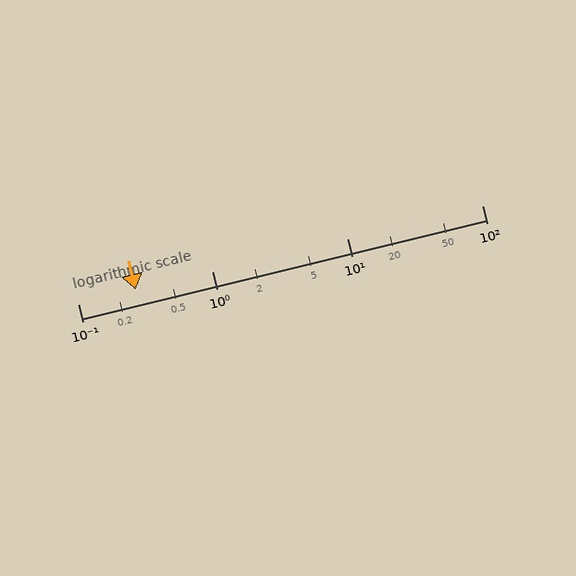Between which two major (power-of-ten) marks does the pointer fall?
The pointer is between 0.1 and 1.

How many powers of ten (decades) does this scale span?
The scale spans 3 decades, from 0.1 to 100.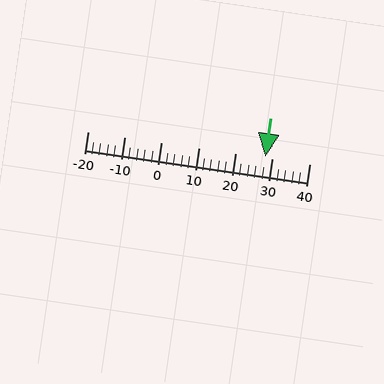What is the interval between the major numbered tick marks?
The major tick marks are spaced 10 units apart.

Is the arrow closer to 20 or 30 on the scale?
The arrow is closer to 30.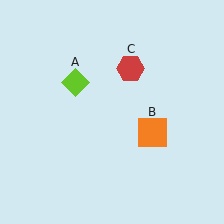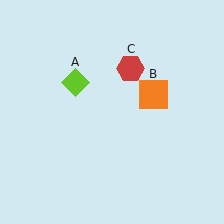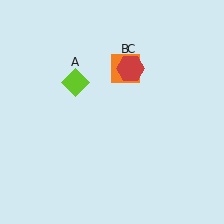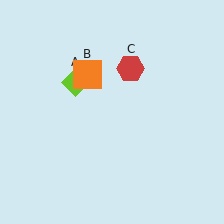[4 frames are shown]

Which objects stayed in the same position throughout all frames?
Lime diamond (object A) and red hexagon (object C) remained stationary.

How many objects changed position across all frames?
1 object changed position: orange square (object B).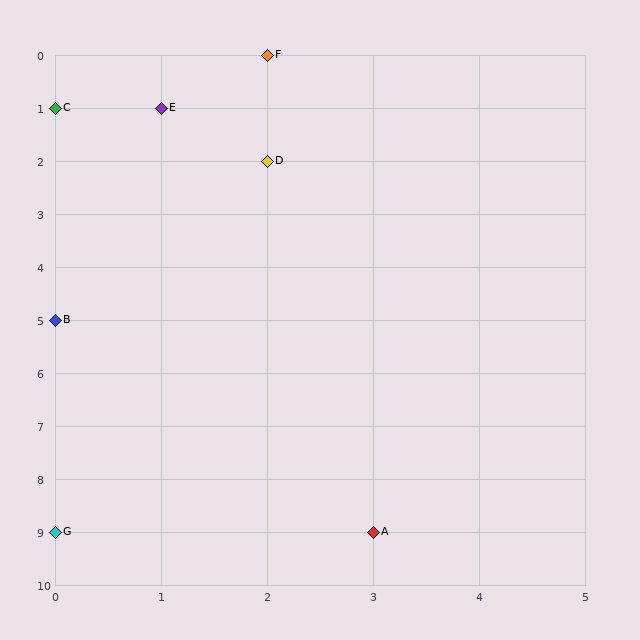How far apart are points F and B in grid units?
Points F and B are 2 columns and 5 rows apart (about 5.4 grid units diagonally).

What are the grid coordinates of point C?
Point C is at grid coordinates (0, 1).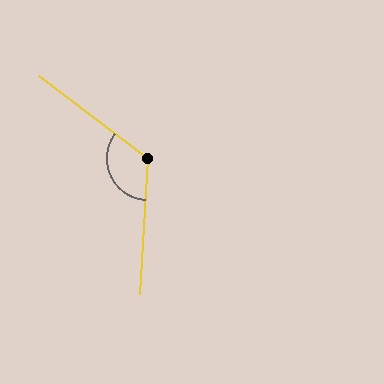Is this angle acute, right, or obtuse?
It is obtuse.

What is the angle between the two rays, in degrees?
Approximately 123 degrees.